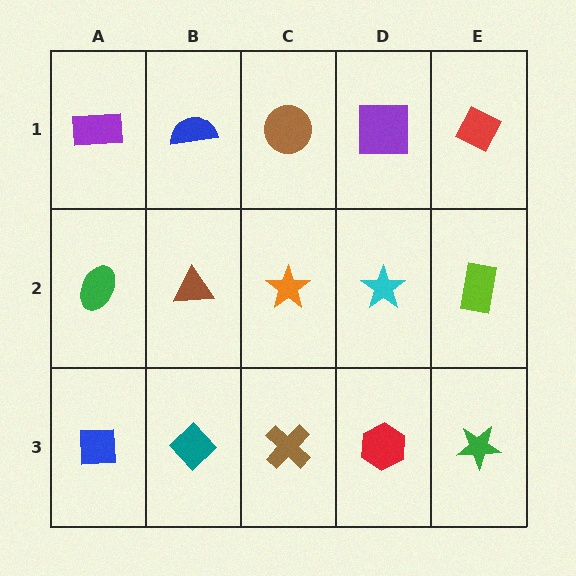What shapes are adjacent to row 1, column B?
A brown triangle (row 2, column B), a purple rectangle (row 1, column A), a brown circle (row 1, column C).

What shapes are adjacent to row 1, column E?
A lime rectangle (row 2, column E), a purple square (row 1, column D).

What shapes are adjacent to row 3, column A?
A green ellipse (row 2, column A), a teal diamond (row 3, column B).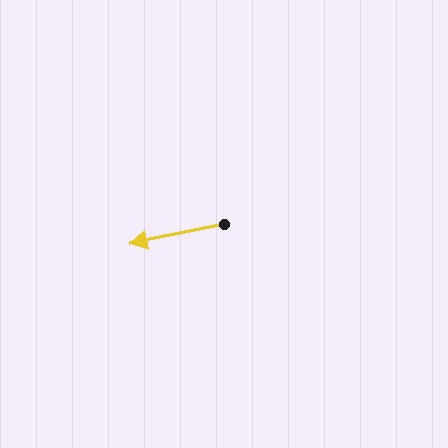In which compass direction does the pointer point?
West.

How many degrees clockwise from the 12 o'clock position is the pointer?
Approximately 259 degrees.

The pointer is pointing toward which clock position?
Roughly 9 o'clock.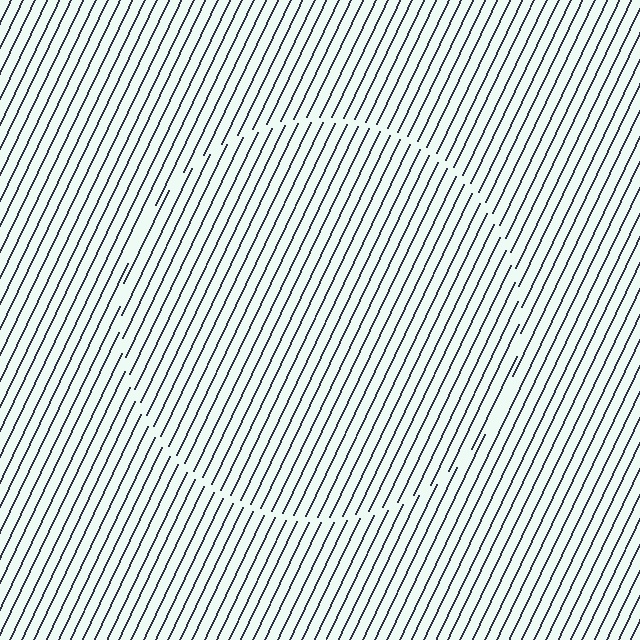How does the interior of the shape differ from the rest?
The interior of the shape contains the same grating, shifted by half a period — the contour is defined by the phase discontinuity where line-ends from the inner and outer gratings abut.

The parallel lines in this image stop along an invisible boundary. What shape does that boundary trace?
An illusory circle. The interior of the shape contains the same grating, shifted by half a period — the contour is defined by the phase discontinuity where line-ends from the inner and outer gratings abut.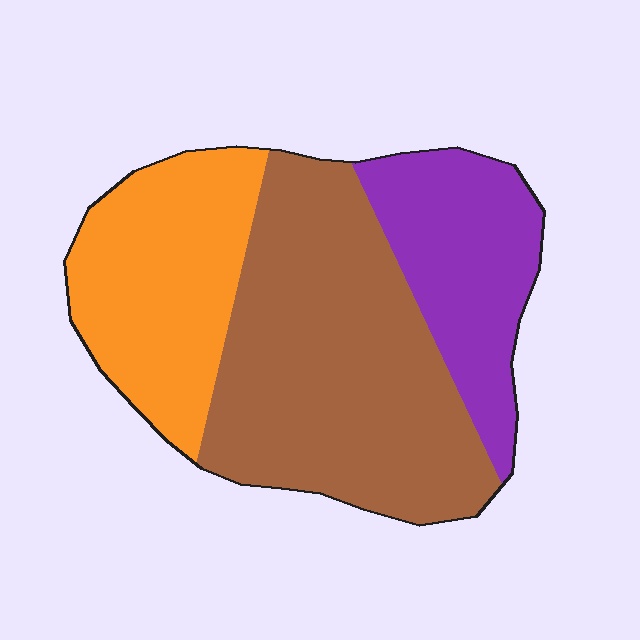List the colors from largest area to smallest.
From largest to smallest: brown, orange, purple.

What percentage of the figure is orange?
Orange covers roughly 30% of the figure.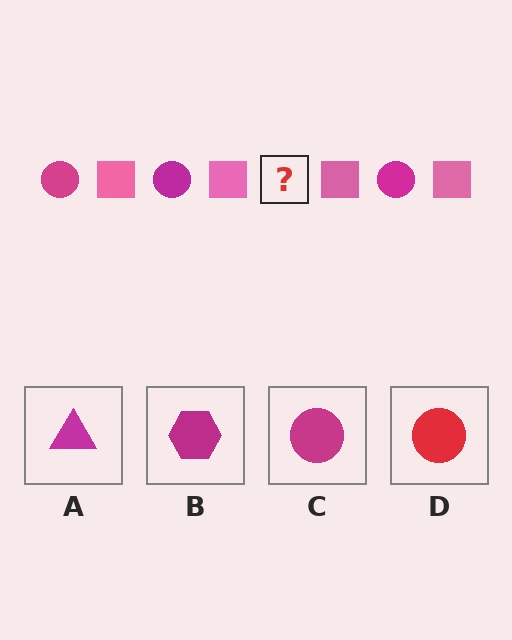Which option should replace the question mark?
Option C.